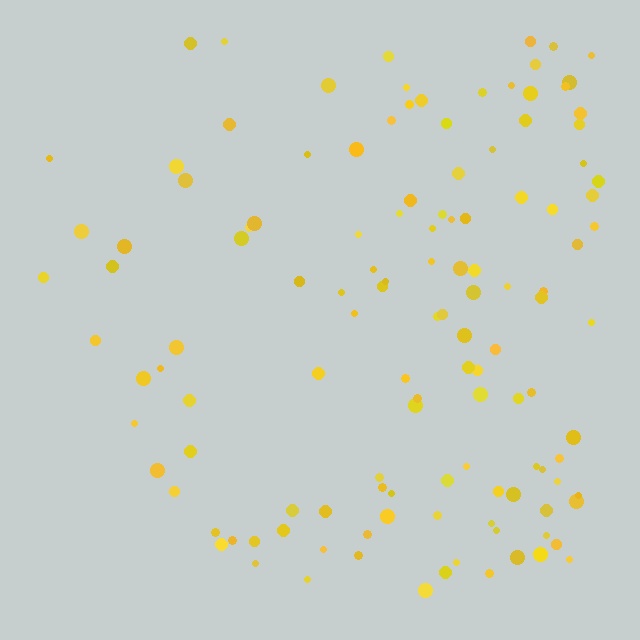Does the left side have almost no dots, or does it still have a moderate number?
Still a moderate number, just noticeably fewer than the right.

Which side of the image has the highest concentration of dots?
The right.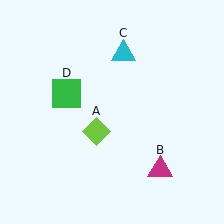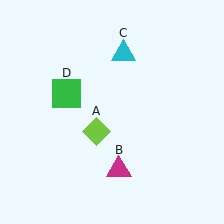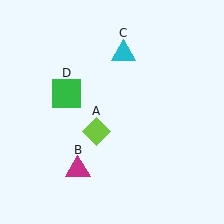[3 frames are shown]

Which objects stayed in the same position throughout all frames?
Lime diamond (object A) and cyan triangle (object C) and green square (object D) remained stationary.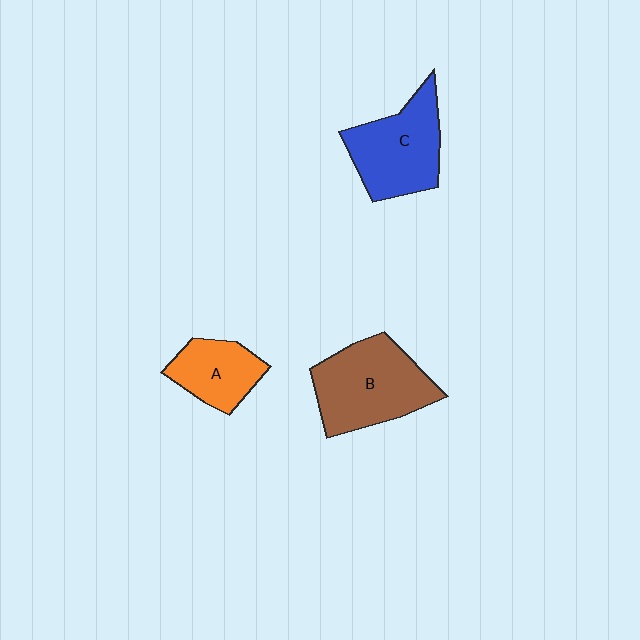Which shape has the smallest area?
Shape A (orange).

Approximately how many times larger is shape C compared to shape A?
Approximately 1.5 times.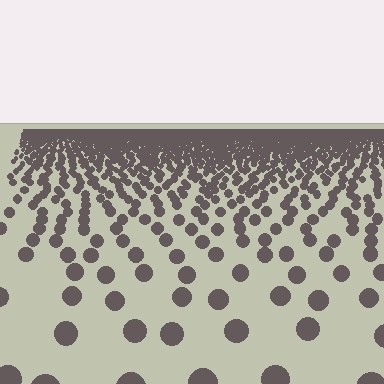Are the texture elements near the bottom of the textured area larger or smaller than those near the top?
Larger. Near the bottom, elements are closer to the viewer and appear at a bigger on-screen size.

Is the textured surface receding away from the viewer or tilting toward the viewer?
The surface is receding away from the viewer. Texture elements get smaller and denser toward the top.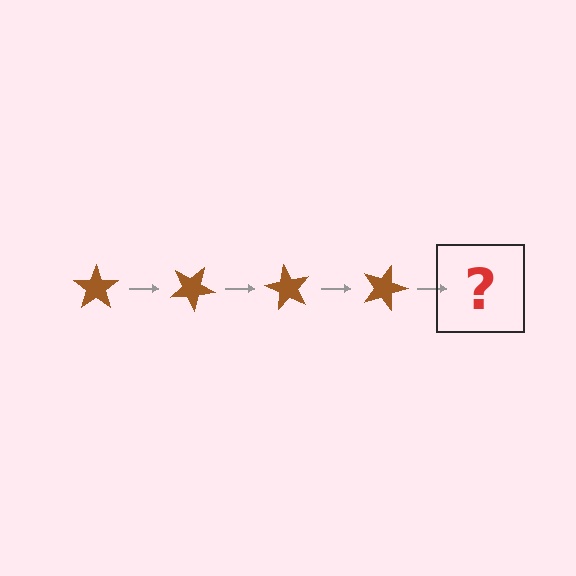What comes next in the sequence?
The next element should be a brown star rotated 120 degrees.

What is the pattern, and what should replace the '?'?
The pattern is that the star rotates 30 degrees each step. The '?' should be a brown star rotated 120 degrees.